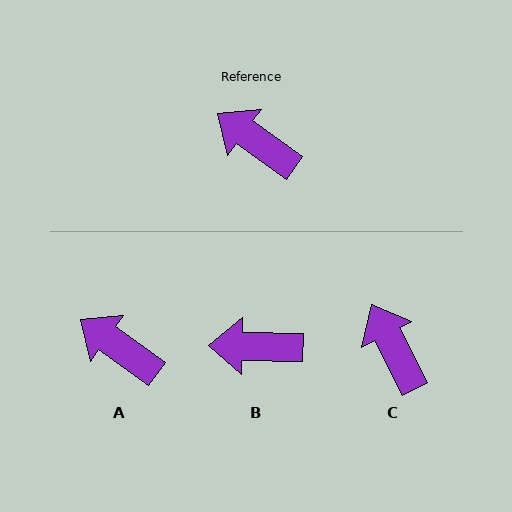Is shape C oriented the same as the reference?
No, it is off by about 27 degrees.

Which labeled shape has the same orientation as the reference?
A.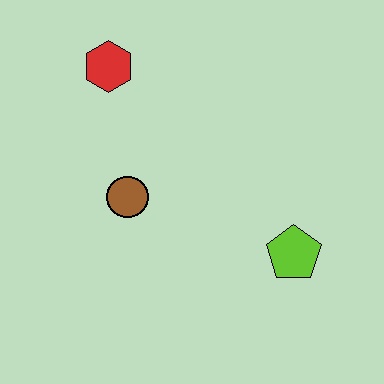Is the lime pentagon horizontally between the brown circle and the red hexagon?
No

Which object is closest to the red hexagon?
The brown circle is closest to the red hexagon.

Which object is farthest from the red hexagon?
The lime pentagon is farthest from the red hexagon.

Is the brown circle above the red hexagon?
No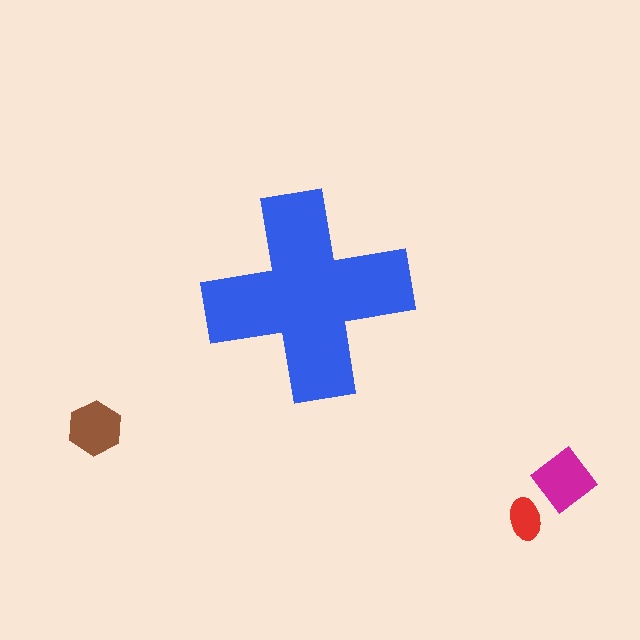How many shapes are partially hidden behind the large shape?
0 shapes are partially hidden.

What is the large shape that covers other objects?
A blue cross.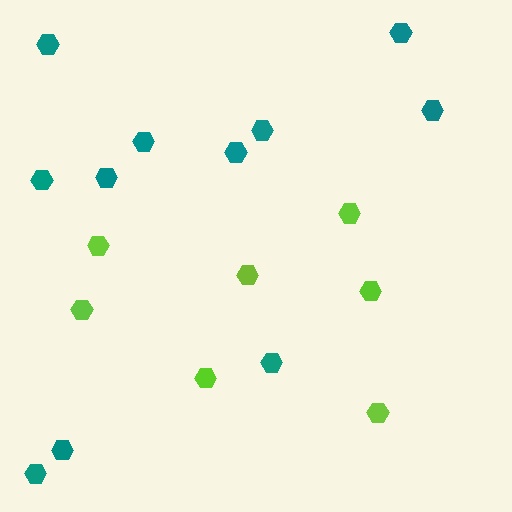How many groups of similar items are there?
There are 2 groups: one group of teal hexagons (11) and one group of lime hexagons (7).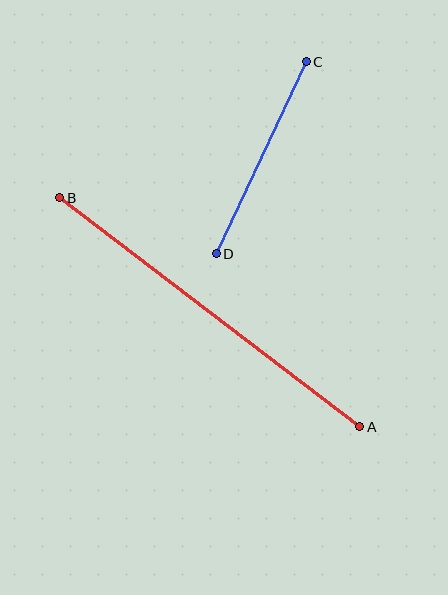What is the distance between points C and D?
The distance is approximately 212 pixels.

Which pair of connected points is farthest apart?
Points A and B are farthest apart.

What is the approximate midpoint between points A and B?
The midpoint is at approximately (210, 312) pixels.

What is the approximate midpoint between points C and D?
The midpoint is at approximately (261, 158) pixels.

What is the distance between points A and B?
The distance is approximately 378 pixels.